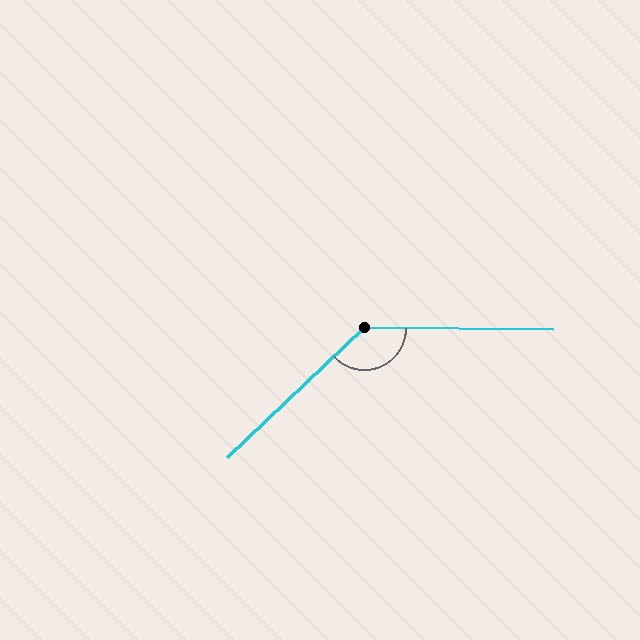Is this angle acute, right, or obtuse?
It is obtuse.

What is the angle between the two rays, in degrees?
Approximately 136 degrees.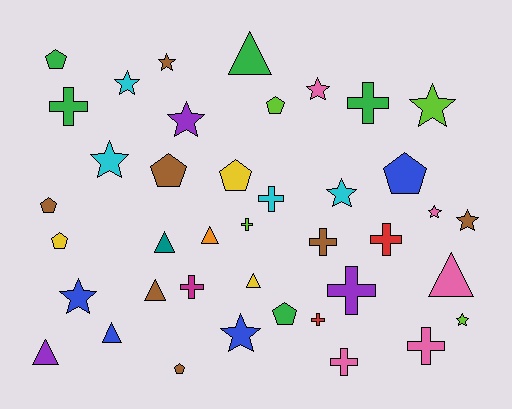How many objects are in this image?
There are 40 objects.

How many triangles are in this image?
There are 8 triangles.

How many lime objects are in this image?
There are 4 lime objects.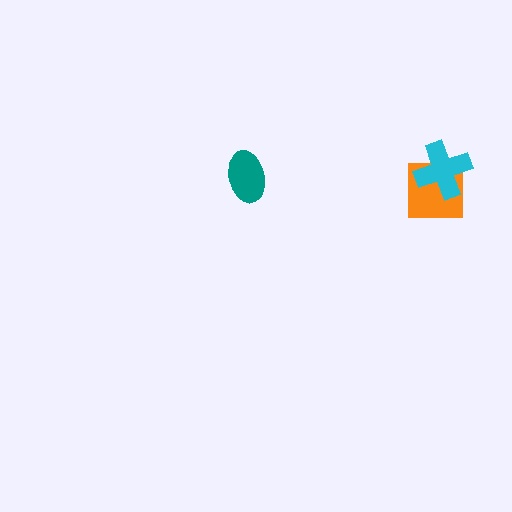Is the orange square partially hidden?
Yes, it is partially covered by another shape.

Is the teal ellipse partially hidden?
No, no other shape covers it.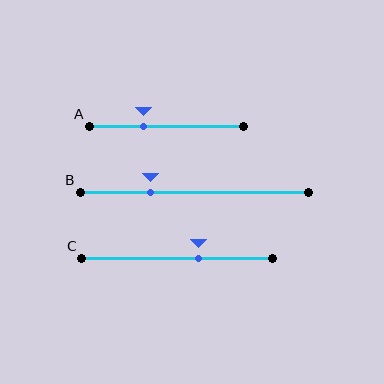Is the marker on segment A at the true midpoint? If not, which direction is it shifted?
No, the marker on segment A is shifted to the left by about 15% of the segment length.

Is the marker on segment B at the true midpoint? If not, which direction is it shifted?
No, the marker on segment B is shifted to the left by about 19% of the segment length.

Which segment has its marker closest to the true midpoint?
Segment C has its marker closest to the true midpoint.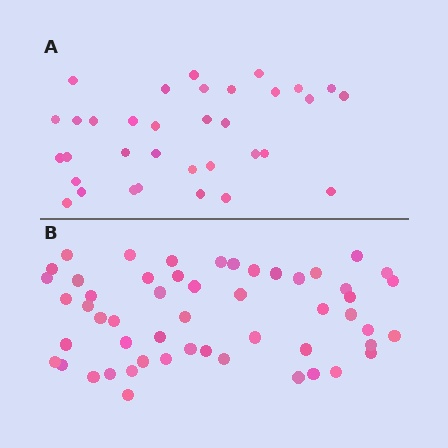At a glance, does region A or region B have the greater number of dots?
Region B (the bottom region) has more dots.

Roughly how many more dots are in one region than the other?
Region B has approximately 20 more dots than region A.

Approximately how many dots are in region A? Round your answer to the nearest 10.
About 30 dots. (The exact count is 34, which rounds to 30.)